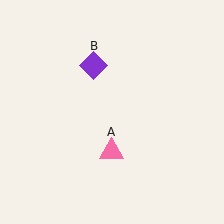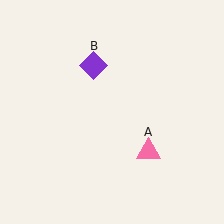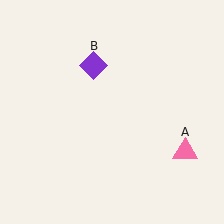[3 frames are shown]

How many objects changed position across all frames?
1 object changed position: pink triangle (object A).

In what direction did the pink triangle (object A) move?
The pink triangle (object A) moved right.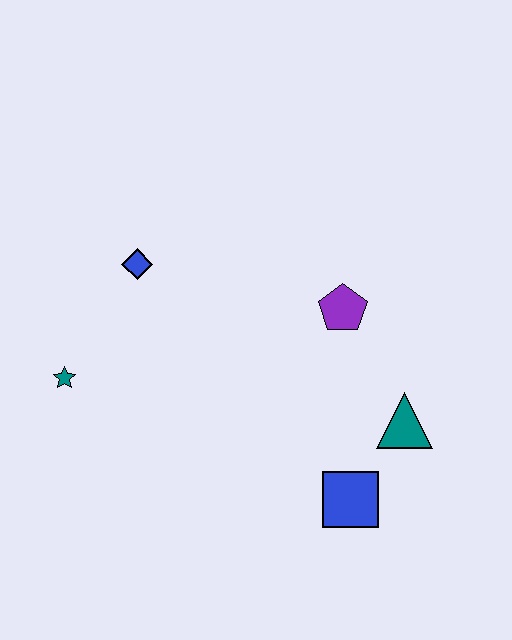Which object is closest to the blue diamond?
The teal star is closest to the blue diamond.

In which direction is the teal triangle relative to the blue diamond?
The teal triangle is to the right of the blue diamond.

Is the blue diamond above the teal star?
Yes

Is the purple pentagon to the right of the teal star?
Yes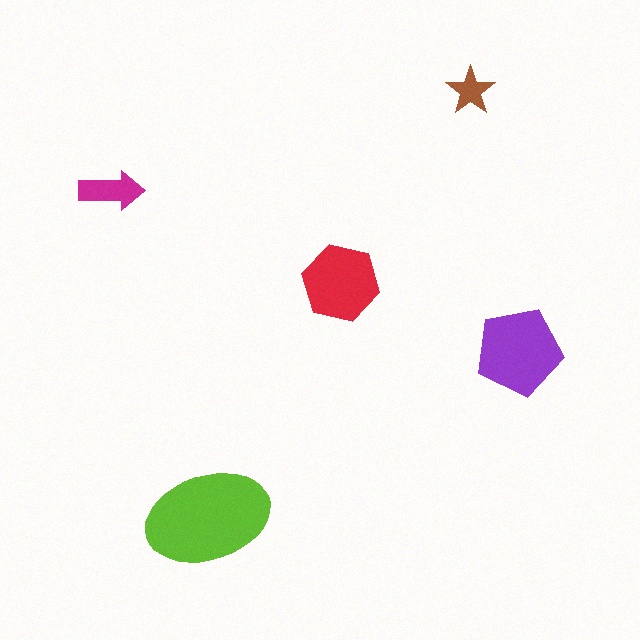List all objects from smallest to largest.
The brown star, the magenta arrow, the red hexagon, the purple pentagon, the lime ellipse.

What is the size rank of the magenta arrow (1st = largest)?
4th.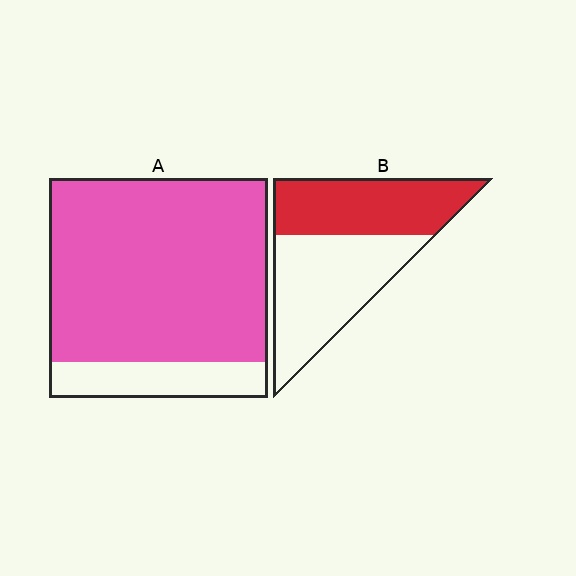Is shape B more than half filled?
No.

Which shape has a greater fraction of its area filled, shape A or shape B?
Shape A.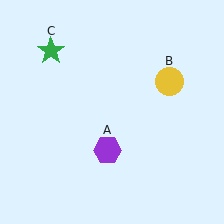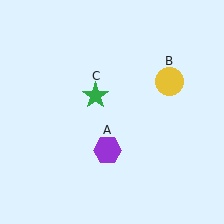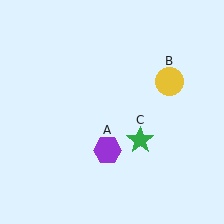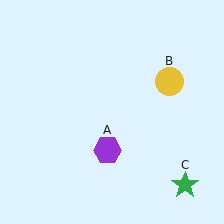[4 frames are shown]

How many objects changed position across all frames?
1 object changed position: green star (object C).